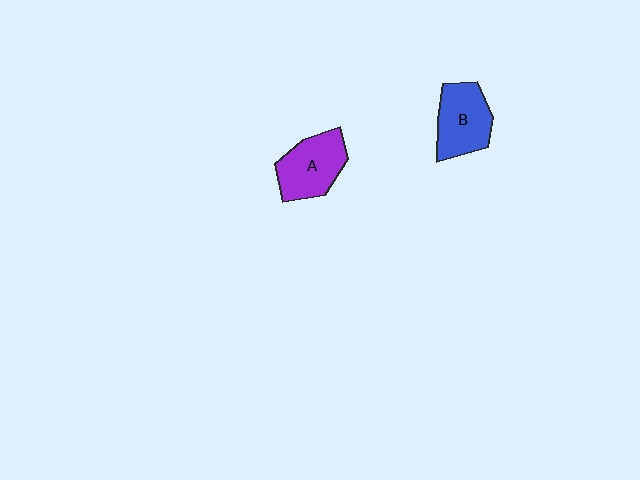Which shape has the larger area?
Shape A (purple).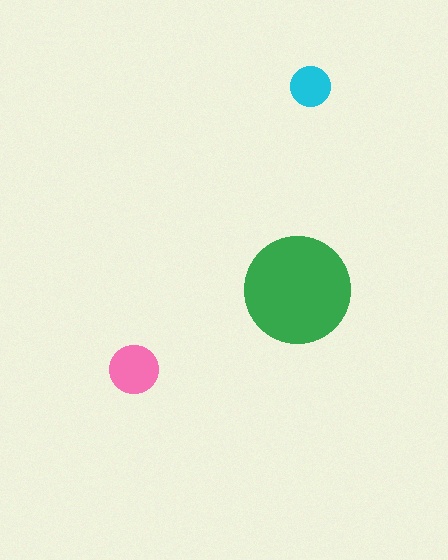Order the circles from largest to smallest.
the green one, the pink one, the cyan one.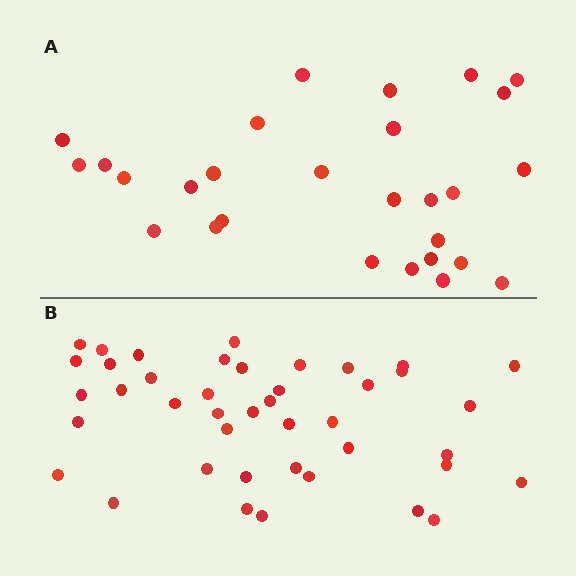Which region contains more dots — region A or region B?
Region B (the bottom region) has more dots.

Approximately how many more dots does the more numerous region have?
Region B has approximately 15 more dots than region A.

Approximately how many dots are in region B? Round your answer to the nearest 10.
About 40 dots. (The exact count is 42, which rounds to 40.)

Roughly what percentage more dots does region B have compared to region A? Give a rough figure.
About 50% more.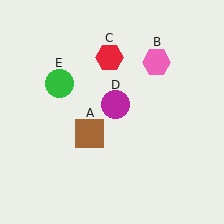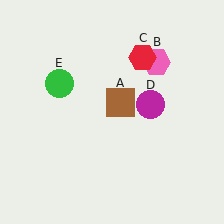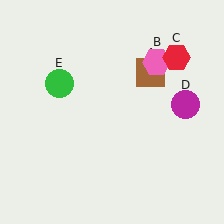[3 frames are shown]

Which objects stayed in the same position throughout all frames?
Pink hexagon (object B) and green circle (object E) remained stationary.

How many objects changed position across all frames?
3 objects changed position: brown square (object A), red hexagon (object C), magenta circle (object D).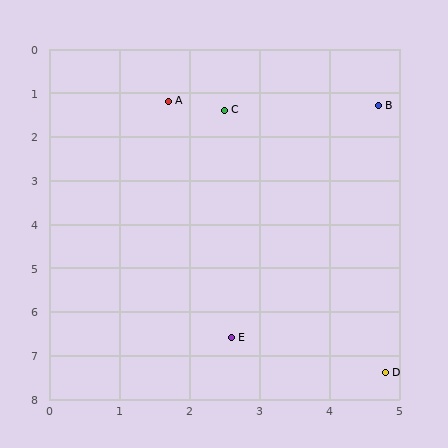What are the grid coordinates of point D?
Point D is at approximately (4.8, 7.4).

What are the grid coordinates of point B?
Point B is at approximately (4.7, 1.3).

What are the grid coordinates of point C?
Point C is at approximately (2.5, 1.4).